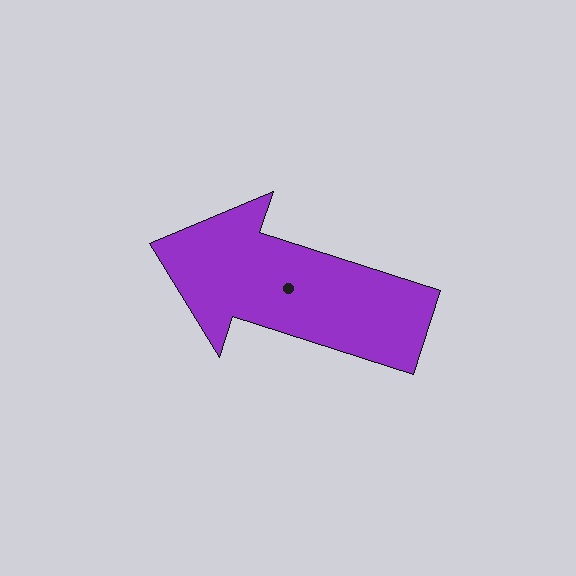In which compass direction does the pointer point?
West.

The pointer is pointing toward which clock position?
Roughly 10 o'clock.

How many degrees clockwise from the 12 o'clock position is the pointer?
Approximately 288 degrees.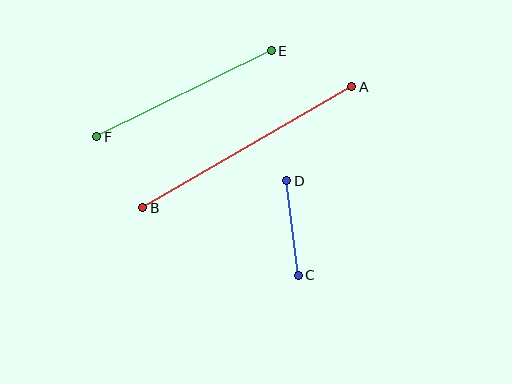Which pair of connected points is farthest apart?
Points A and B are farthest apart.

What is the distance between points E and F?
The distance is approximately 195 pixels.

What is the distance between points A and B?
The distance is approximately 241 pixels.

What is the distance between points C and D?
The distance is approximately 95 pixels.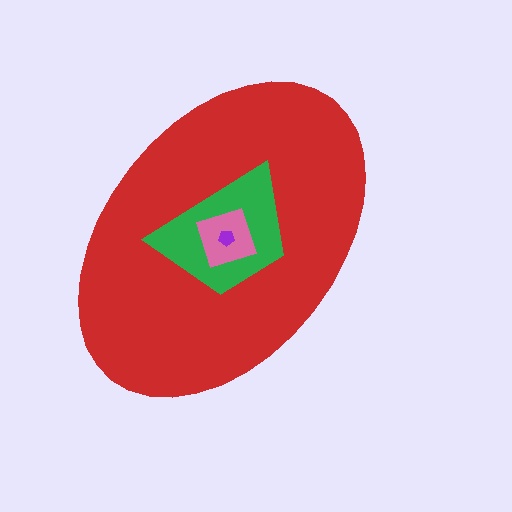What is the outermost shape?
The red ellipse.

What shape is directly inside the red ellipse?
The green trapezoid.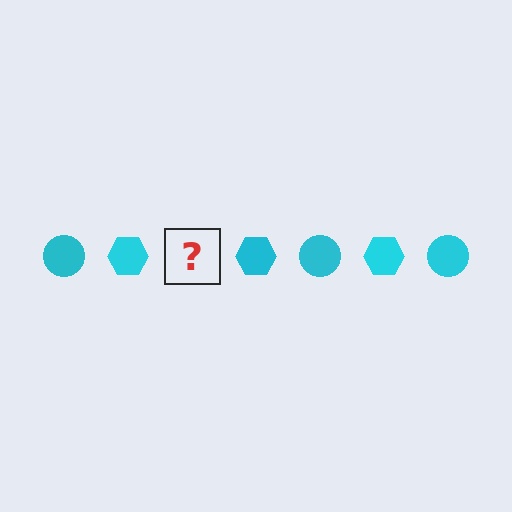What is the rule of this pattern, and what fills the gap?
The rule is that the pattern cycles through circle, hexagon shapes in cyan. The gap should be filled with a cyan circle.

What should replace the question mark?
The question mark should be replaced with a cyan circle.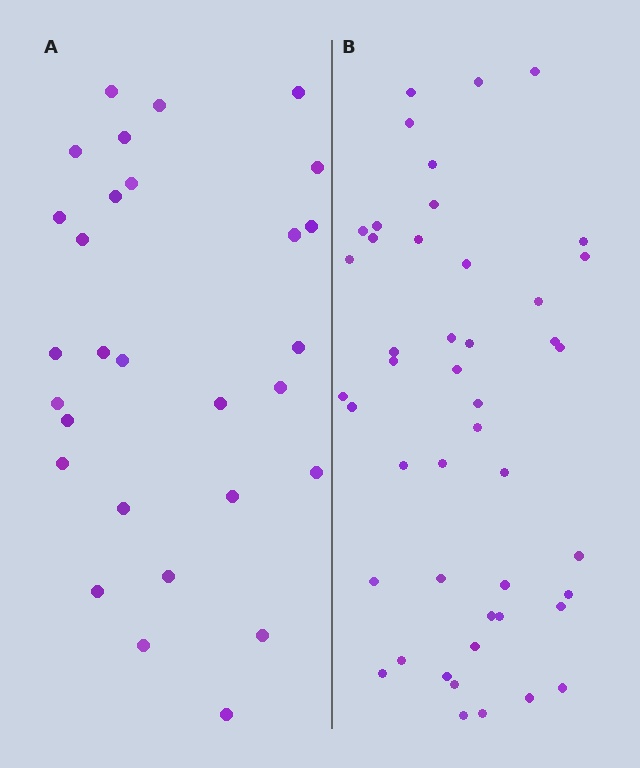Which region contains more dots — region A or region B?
Region B (the right region) has more dots.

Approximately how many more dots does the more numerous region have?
Region B has approximately 15 more dots than region A.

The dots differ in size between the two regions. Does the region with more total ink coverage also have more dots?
No. Region A has more total ink coverage because its dots are larger, but region B actually contains more individual dots. Total area can be misleading — the number of items is what matters here.